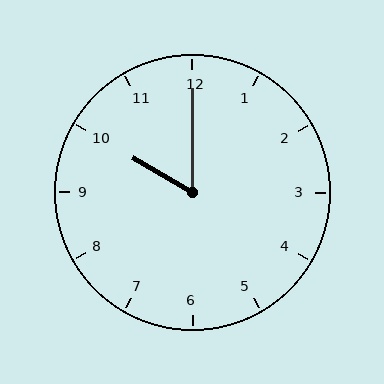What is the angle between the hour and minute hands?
Approximately 60 degrees.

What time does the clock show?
10:00.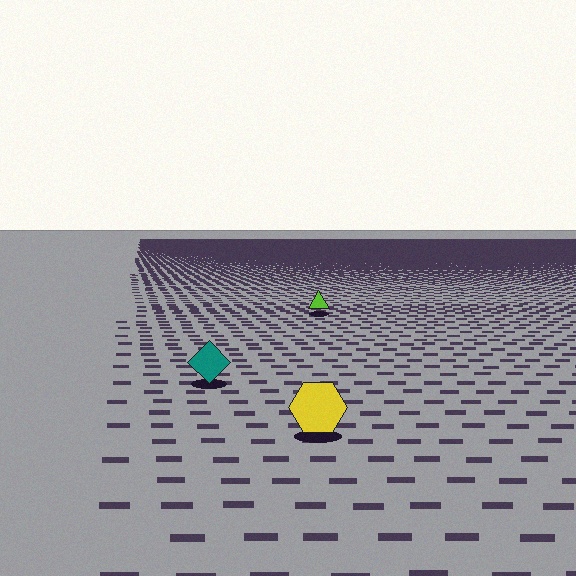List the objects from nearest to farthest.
From nearest to farthest: the yellow hexagon, the teal diamond, the lime triangle.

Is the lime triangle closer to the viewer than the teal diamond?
No. The teal diamond is closer — you can tell from the texture gradient: the ground texture is coarser near it.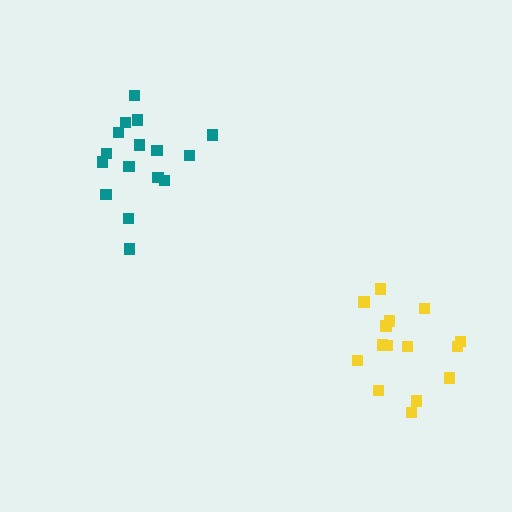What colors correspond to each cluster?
The clusters are colored: teal, yellow.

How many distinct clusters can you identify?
There are 2 distinct clusters.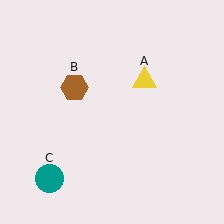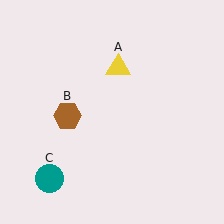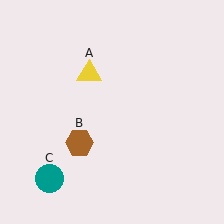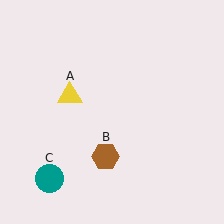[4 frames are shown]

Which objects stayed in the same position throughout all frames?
Teal circle (object C) remained stationary.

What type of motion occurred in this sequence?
The yellow triangle (object A), brown hexagon (object B) rotated counterclockwise around the center of the scene.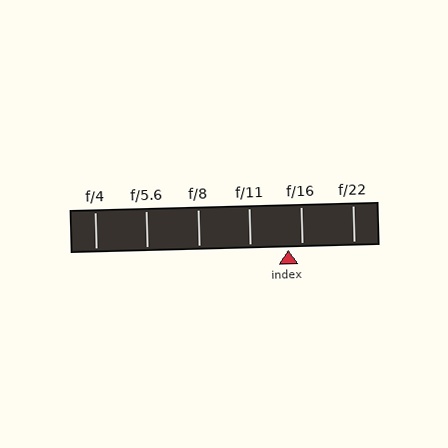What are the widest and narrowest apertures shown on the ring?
The widest aperture shown is f/4 and the narrowest is f/22.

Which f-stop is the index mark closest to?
The index mark is closest to f/16.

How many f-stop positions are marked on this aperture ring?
There are 6 f-stop positions marked.